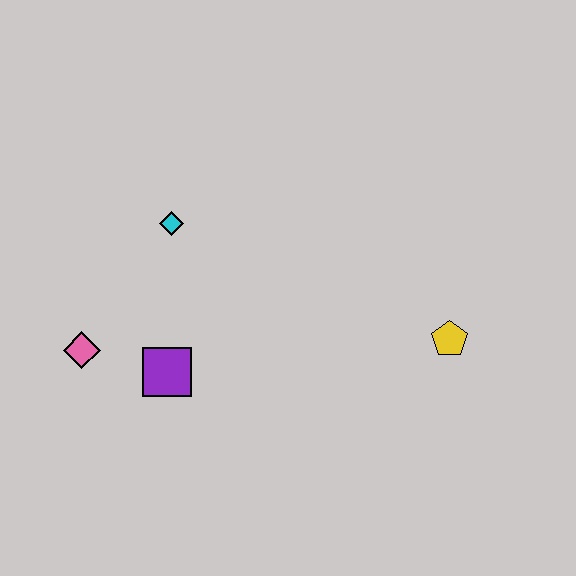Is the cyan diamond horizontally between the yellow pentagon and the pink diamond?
Yes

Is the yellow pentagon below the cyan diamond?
Yes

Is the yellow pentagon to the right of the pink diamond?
Yes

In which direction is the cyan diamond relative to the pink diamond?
The cyan diamond is above the pink diamond.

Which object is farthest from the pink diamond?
The yellow pentagon is farthest from the pink diamond.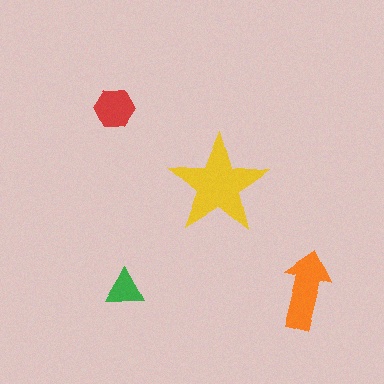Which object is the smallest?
The green triangle.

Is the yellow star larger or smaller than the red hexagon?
Larger.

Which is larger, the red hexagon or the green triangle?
The red hexagon.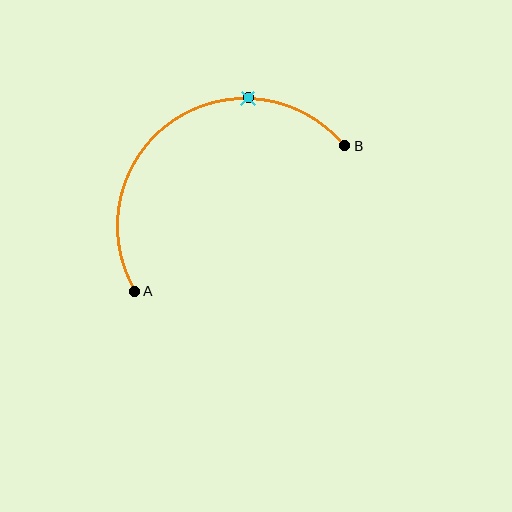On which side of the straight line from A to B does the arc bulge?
The arc bulges above and to the left of the straight line connecting A and B.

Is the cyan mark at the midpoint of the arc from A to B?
No. The cyan mark lies on the arc but is closer to endpoint B. The arc midpoint would be at the point on the curve equidistant along the arc from both A and B.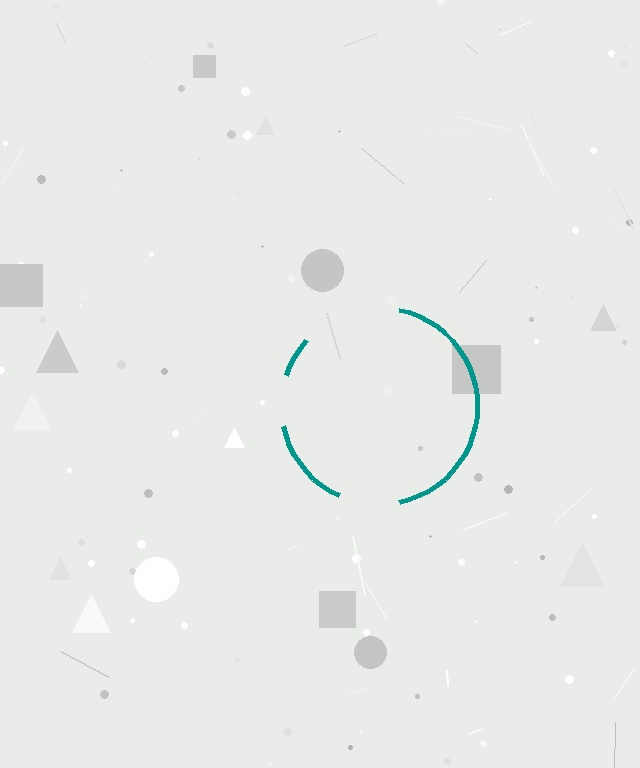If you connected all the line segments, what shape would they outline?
They would outline a circle.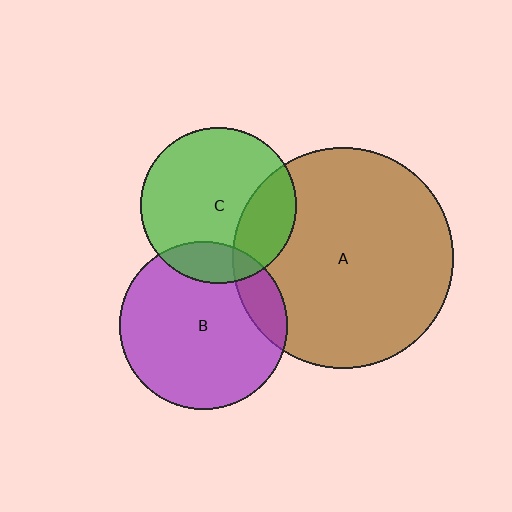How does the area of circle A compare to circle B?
Approximately 1.7 times.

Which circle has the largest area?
Circle A (brown).